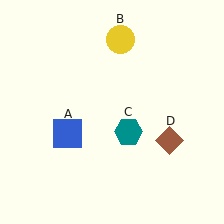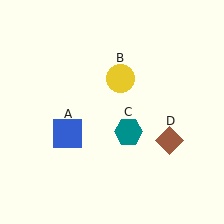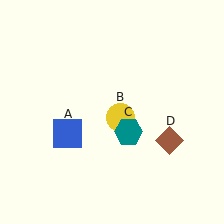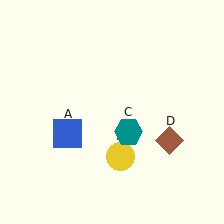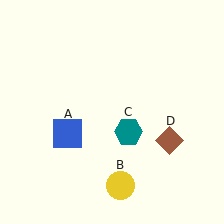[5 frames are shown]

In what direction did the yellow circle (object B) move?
The yellow circle (object B) moved down.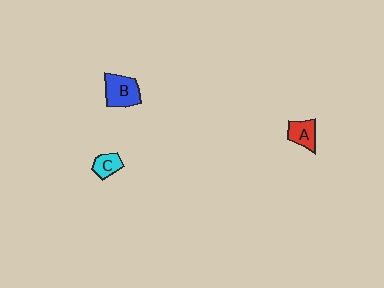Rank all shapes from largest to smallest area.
From largest to smallest: B (blue), A (red), C (cyan).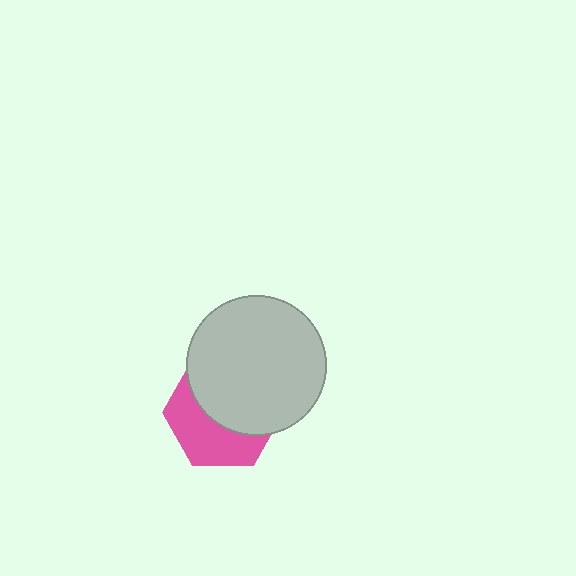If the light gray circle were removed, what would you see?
You would see the complete pink hexagon.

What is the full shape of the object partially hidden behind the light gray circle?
The partially hidden object is a pink hexagon.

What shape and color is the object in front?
The object in front is a light gray circle.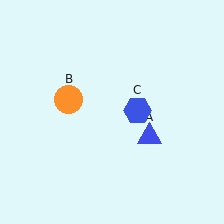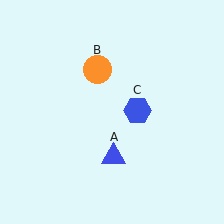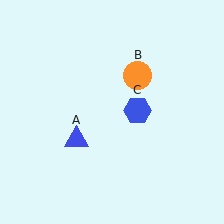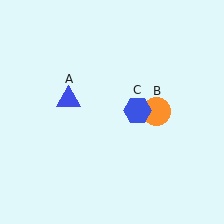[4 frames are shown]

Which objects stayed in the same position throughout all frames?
Blue hexagon (object C) remained stationary.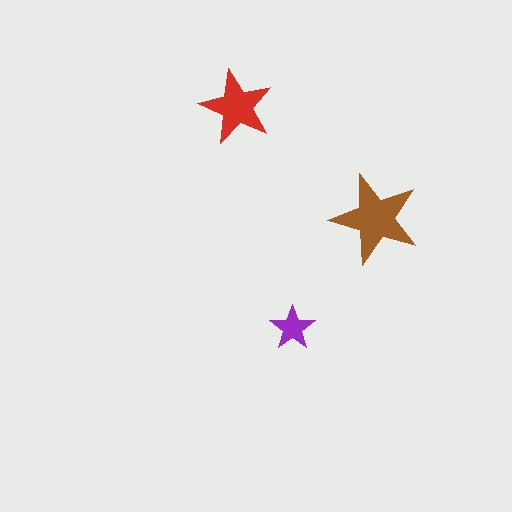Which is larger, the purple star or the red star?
The red one.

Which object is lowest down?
The purple star is bottommost.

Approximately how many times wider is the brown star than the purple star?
About 2 times wider.